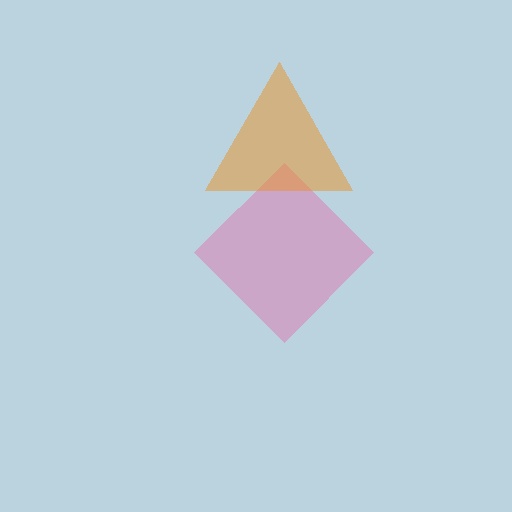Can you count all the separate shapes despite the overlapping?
Yes, there are 2 separate shapes.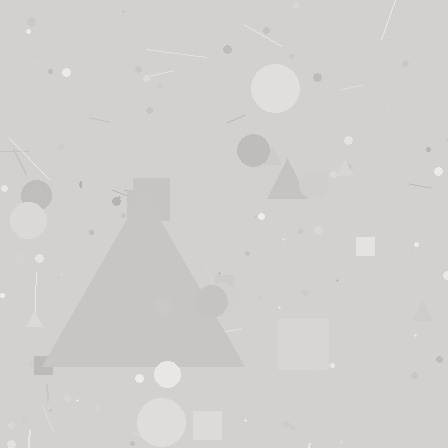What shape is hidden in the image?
A triangle is hidden in the image.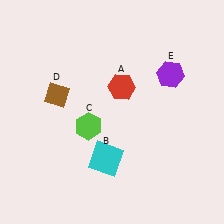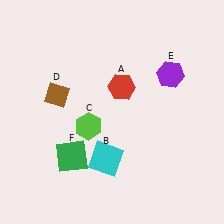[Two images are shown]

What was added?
A green square (F) was added in Image 2.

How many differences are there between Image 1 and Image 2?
There is 1 difference between the two images.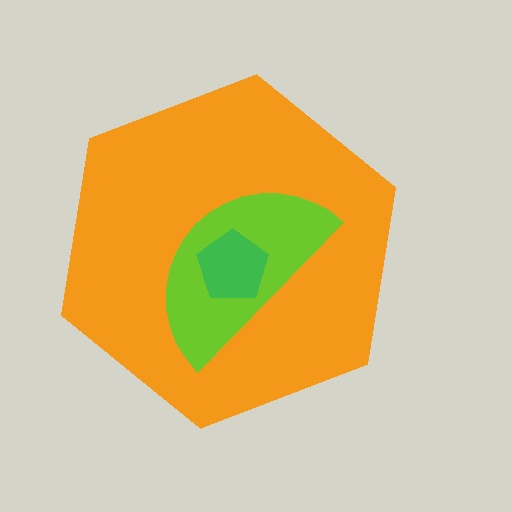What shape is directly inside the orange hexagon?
The lime semicircle.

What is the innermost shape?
The green pentagon.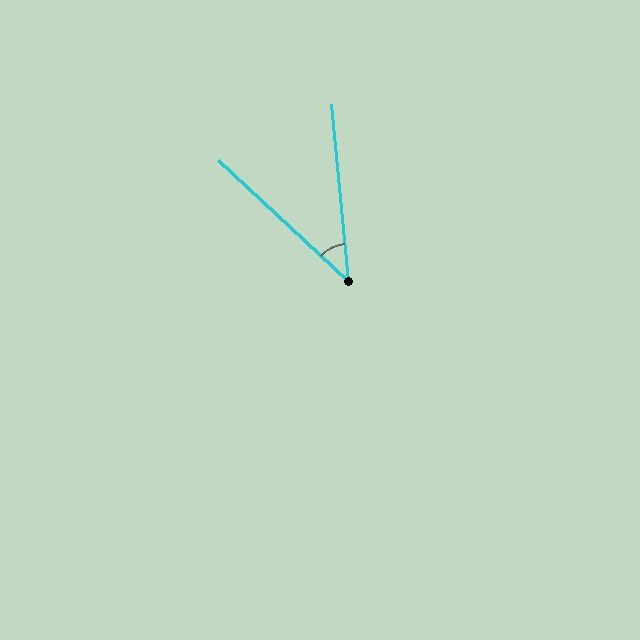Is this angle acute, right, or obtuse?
It is acute.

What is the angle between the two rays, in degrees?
Approximately 42 degrees.